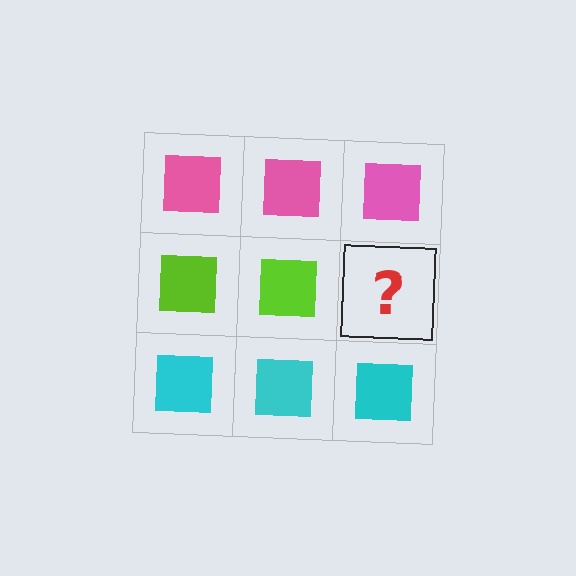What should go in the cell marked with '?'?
The missing cell should contain a lime square.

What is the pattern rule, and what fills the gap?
The rule is that each row has a consistent color. The gap should be filled with a lime square.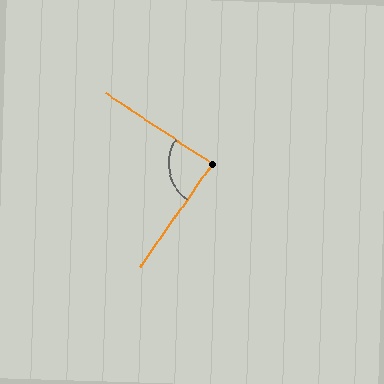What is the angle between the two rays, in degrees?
Approximately 89 degrees.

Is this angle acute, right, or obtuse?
It is approximately a right angle.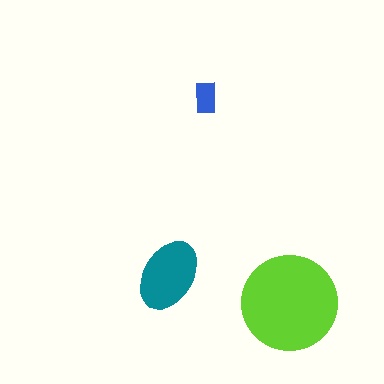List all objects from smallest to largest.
The blue rectangle, the teal ellipse, the lime circle.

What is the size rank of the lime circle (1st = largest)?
1st.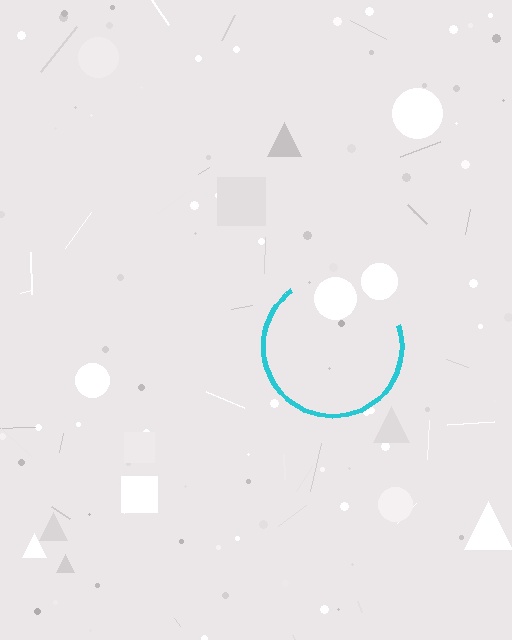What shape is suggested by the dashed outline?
The dashed outline suggests a circle.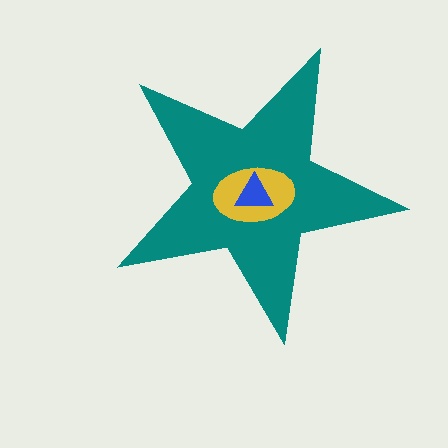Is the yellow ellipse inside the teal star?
Yes.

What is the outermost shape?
The teal star.